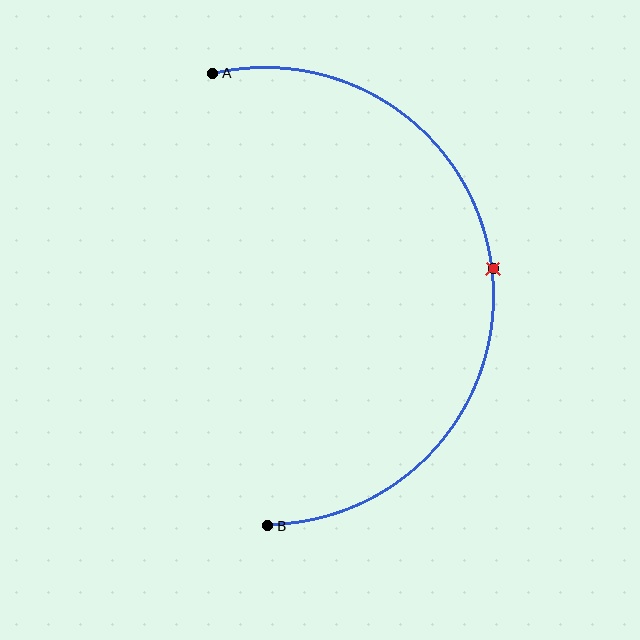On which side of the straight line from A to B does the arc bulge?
The arc bulges to the right of the straight line connecting A and B.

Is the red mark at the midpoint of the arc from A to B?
Yes. The red mark lies on the arc at equal arc-length from both A and B — it is the arc midpoint.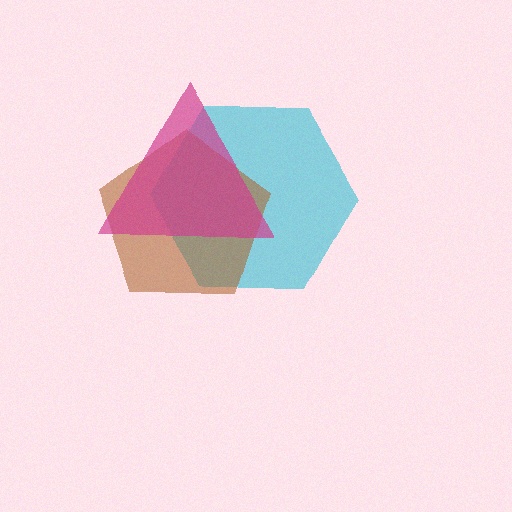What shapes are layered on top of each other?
The layered shapes are: a cyan hexagon, a brown pentagon, a magenta triangle.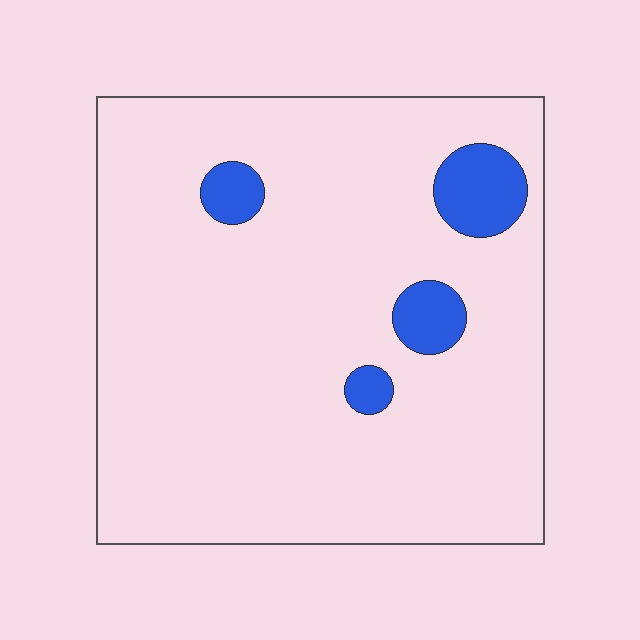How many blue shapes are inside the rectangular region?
4.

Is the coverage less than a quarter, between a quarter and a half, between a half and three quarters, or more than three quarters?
Less than a quarter.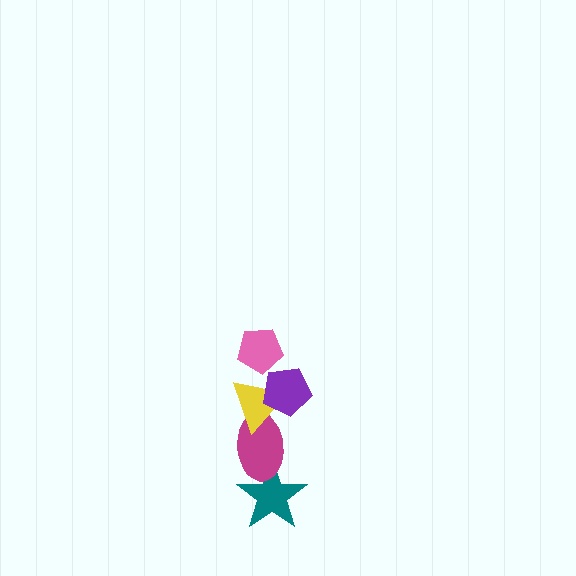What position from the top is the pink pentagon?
The pink pentagon is 1st from the top.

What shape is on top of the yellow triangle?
The purple pentagon is on top of the yellow triangle.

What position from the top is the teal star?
The teal star is 5th from the top.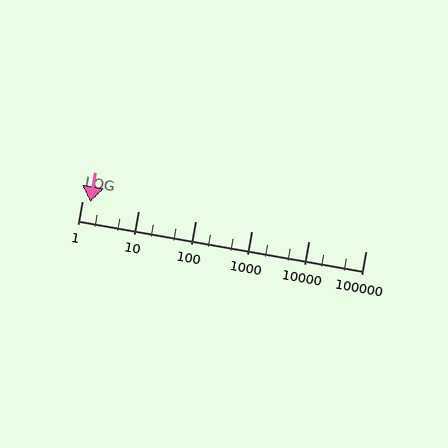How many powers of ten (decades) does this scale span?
The scale spans 5 decades, from 1 to 100000.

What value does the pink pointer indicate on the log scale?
The pointer indicates approximately 1.4.